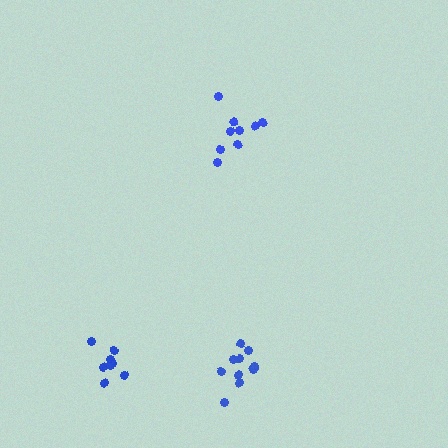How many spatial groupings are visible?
There are 3 spatial groupings.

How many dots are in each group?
Group 1: 9 dots, Group 2: 8 dots, Group 3: 10 dots (27 total).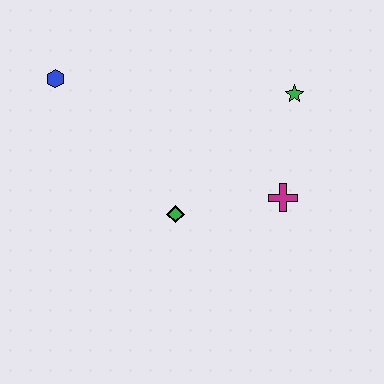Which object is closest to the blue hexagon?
The green diamond is closest to the blue hexagon.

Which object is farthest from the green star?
The blue hexagon is farthest from the green star.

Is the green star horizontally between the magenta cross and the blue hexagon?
No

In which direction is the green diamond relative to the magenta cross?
The green diamond is to the left of the magenta cross.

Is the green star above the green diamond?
Yes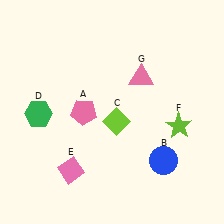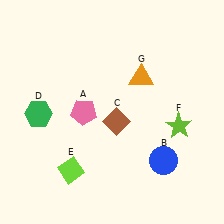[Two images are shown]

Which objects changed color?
C changed from lime to brown. E changed from pink to lime. G changed from pink to orange.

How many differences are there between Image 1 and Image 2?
There are 3 differences between the two images.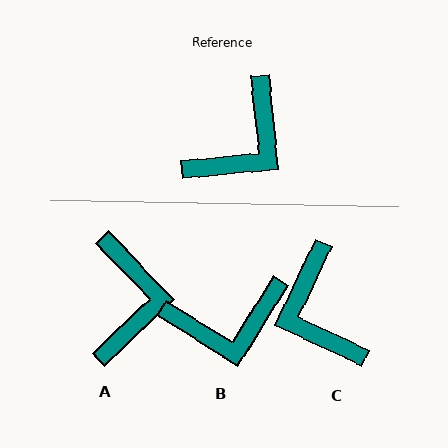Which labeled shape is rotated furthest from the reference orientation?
C, about 121 degrees away.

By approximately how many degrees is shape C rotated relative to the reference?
Approximately 121 degrees clockwise.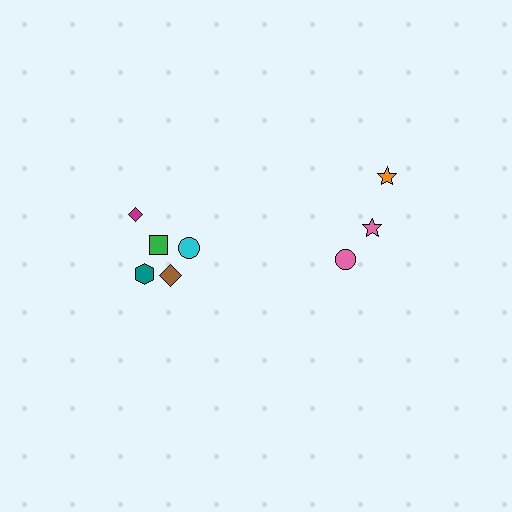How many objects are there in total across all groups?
There are 8 objects.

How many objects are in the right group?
There are 3 objects.